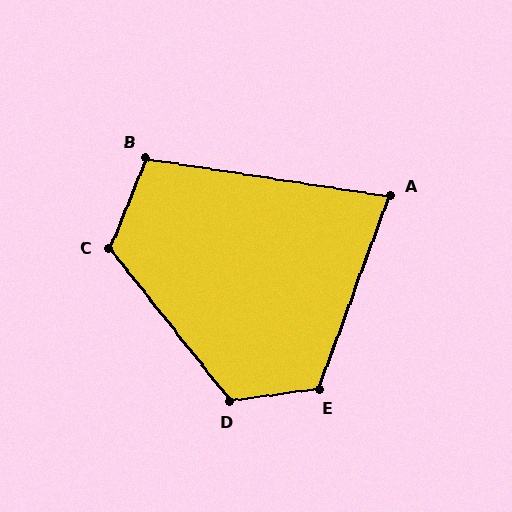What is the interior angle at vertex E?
Approximately 118 degrees (obtuse).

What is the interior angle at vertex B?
Approximately 103 degrees (obtuse).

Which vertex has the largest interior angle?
D, at approximately 121 degrees.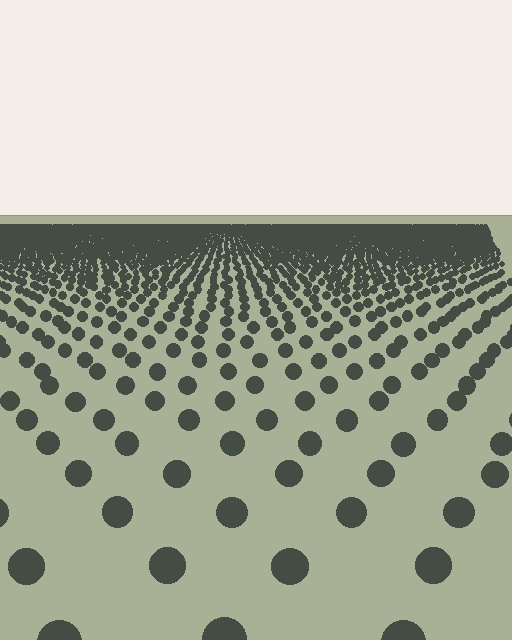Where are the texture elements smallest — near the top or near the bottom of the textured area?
Near the top.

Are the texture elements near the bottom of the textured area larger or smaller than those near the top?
Larger. Near the bottom, elements are closer to the viewer and appear at a bigger on-screen size.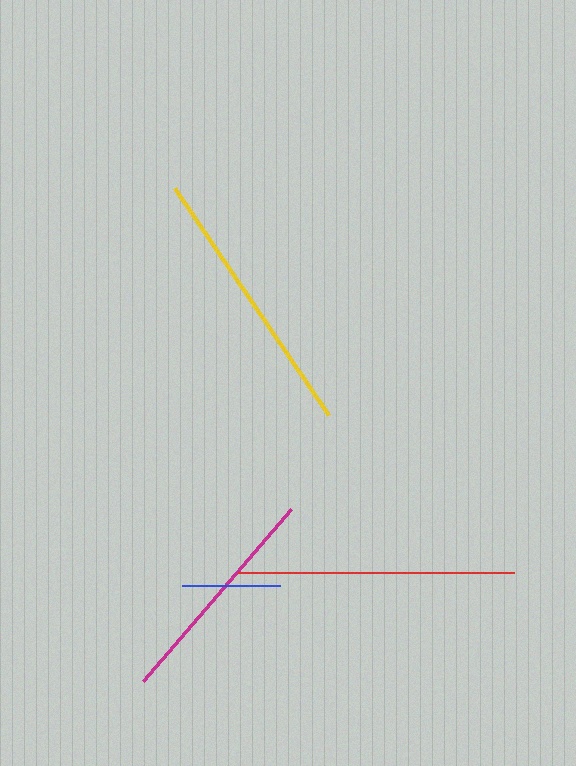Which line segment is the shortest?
The blue line is the shortest at approximately 99 pixels.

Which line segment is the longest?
The red line is the longest at approximately 276 pixels.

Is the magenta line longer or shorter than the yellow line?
The yellow line is longer than the magenta line.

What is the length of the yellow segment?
The yellow segment is approximately 274 pixels long.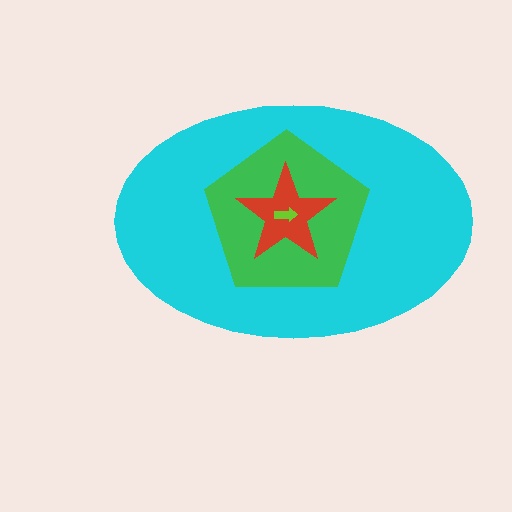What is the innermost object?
The lime arrow.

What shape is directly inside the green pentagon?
The red star.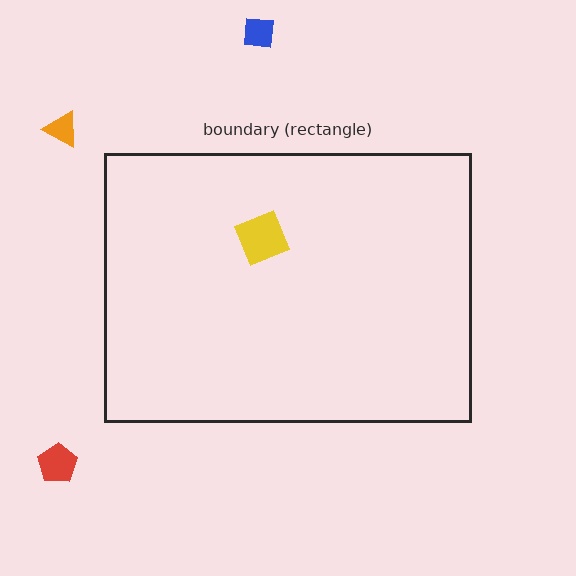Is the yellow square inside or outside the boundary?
Inside.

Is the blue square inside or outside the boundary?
Outside.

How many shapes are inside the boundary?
1 inside, 3 outside.